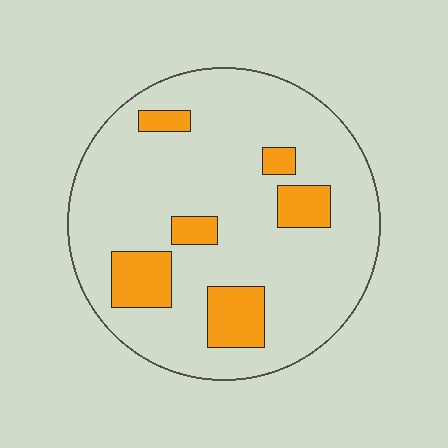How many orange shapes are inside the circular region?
6.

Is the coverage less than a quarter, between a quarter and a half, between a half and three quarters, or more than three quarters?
Less than a quarter.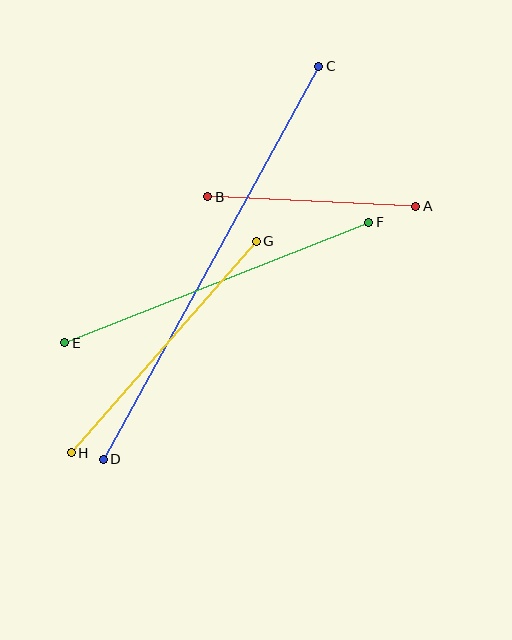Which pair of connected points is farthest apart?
Points C and D are farthest apart.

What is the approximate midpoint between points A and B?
The midpoint is at approximately (312, 201) pixels.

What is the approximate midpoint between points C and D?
The midpoint is at approximately (211, 263) pixels.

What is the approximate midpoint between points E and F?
The midpoint is at approximately (217, 283) pixels.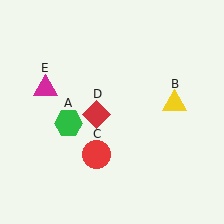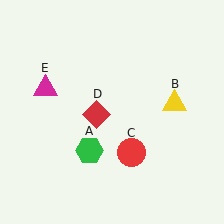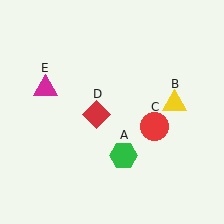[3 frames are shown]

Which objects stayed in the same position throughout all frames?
Yellow triangle (object B) and red diamond (object D) and magenta triangle (object E) remained stationary.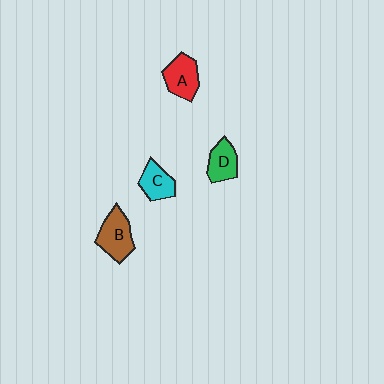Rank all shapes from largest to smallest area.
From largest to smallest: B (brown), A (red), D (green), C (cyan).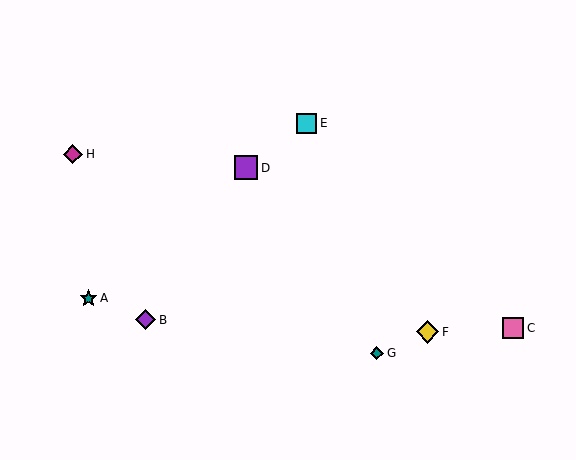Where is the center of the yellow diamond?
The center of the yellow diamond is at (427, 332).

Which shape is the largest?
The purple square (labeled D) is the largest.